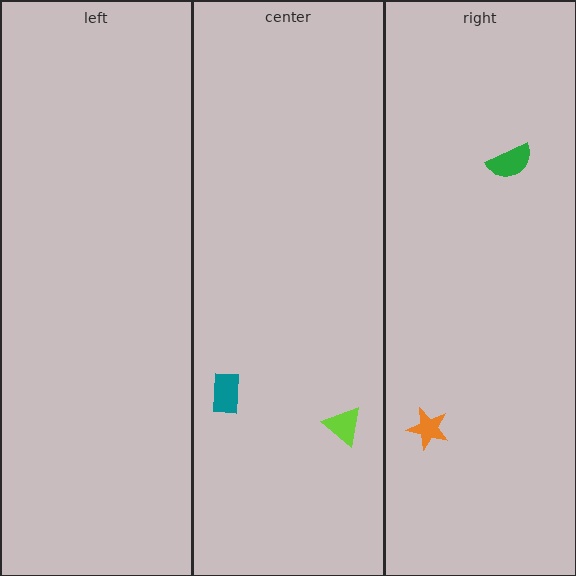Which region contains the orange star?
The right region.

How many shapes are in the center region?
2.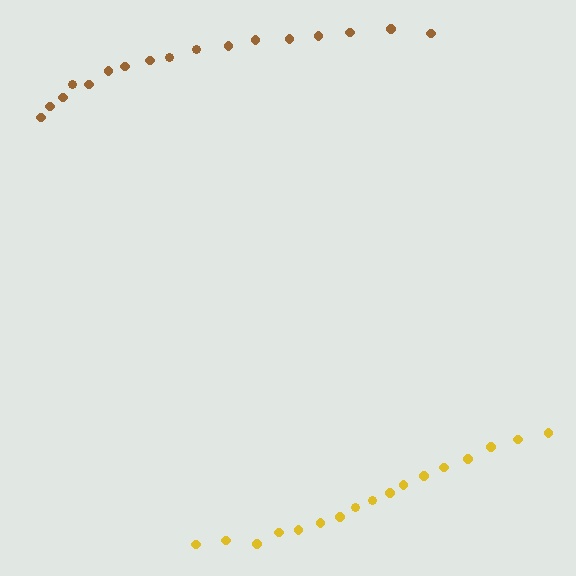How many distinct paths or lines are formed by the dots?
There are 2 distinct paths.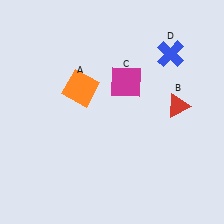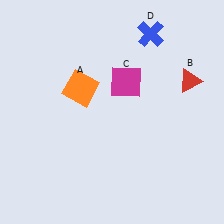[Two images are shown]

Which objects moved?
The objects that moved are: the red triangle (B), the blue cross (D).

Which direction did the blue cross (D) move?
The blue cross (D) moved up.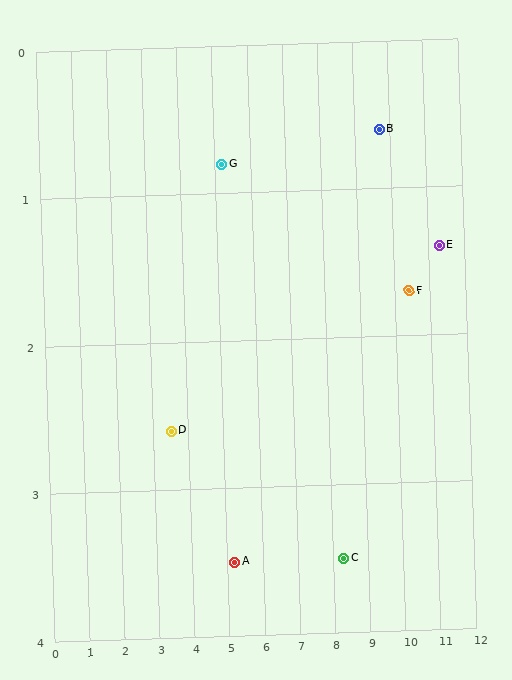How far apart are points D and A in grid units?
Points D and A are about 1.9 grid units apart.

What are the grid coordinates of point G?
Point G is at approximately (5.2, 0.8).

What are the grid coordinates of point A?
Point A is at approximately (5.2, 3.5).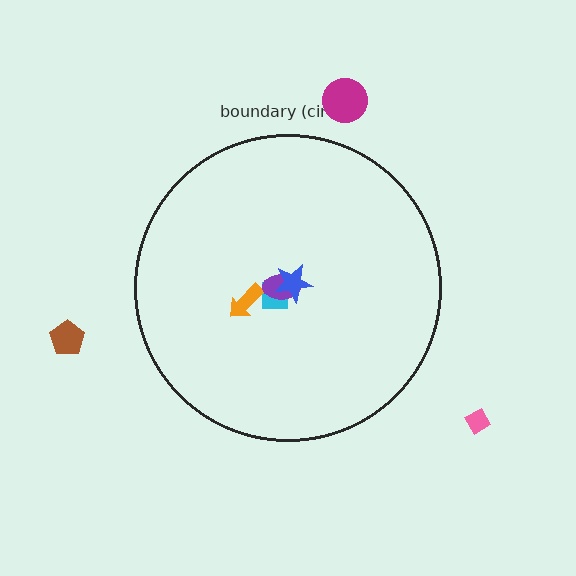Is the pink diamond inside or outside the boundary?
Outside.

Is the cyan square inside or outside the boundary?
Inside.